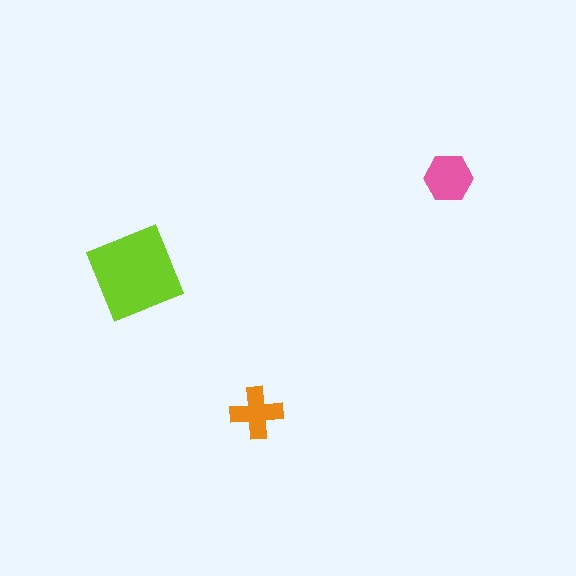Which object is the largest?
The lime square.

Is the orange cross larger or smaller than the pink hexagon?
Smaller.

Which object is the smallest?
The orange cross.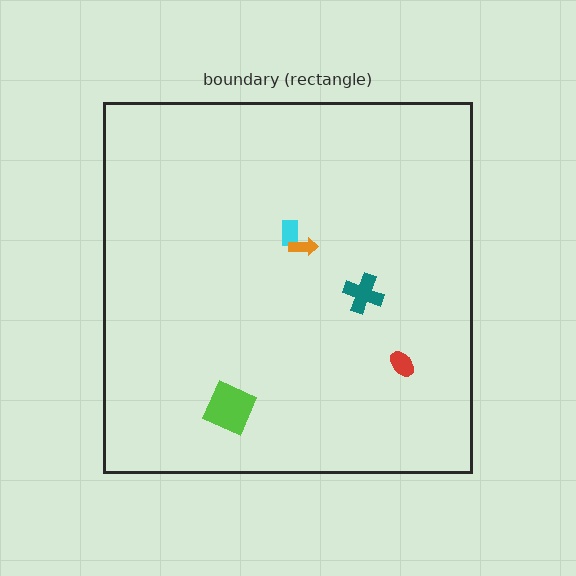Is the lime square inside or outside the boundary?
Inside.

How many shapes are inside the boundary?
5 inside, 0 outside.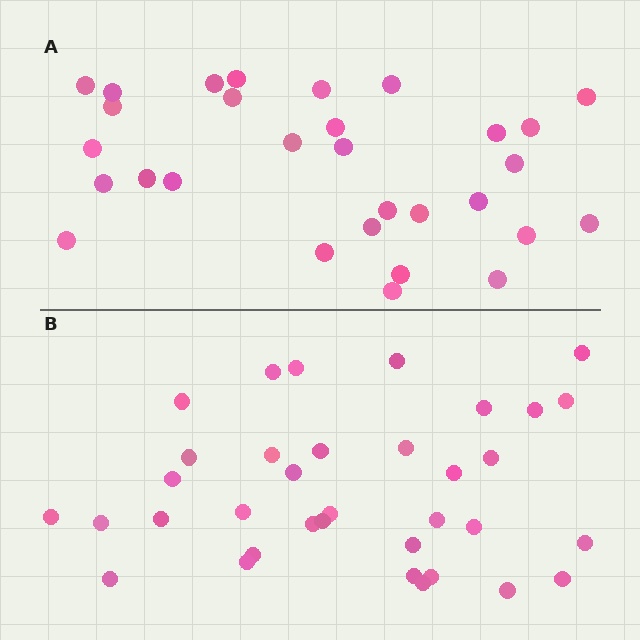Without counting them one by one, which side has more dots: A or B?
Region B (the bottom region) has more dots.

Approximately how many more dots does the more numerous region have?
Region B has about 5 more dots than region A.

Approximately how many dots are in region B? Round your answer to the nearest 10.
About 40 dots. (The exact count is 35, which rounds to 40.)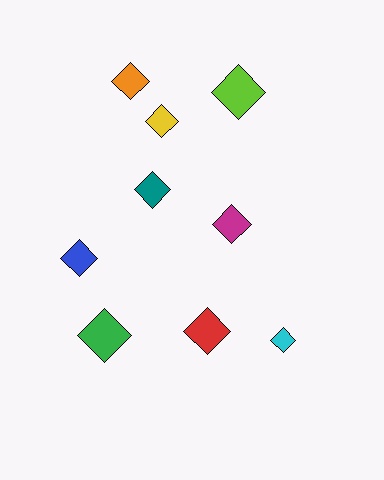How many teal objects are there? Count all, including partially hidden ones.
There is 1 teal object.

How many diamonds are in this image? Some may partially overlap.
There are 9 diamonds.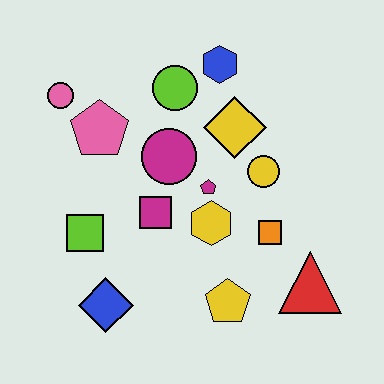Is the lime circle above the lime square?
Yes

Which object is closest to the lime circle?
The blue hexagon is closest to the lime circle.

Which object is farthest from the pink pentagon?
The red triangle is farthest from the pink pentagon.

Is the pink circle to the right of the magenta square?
No